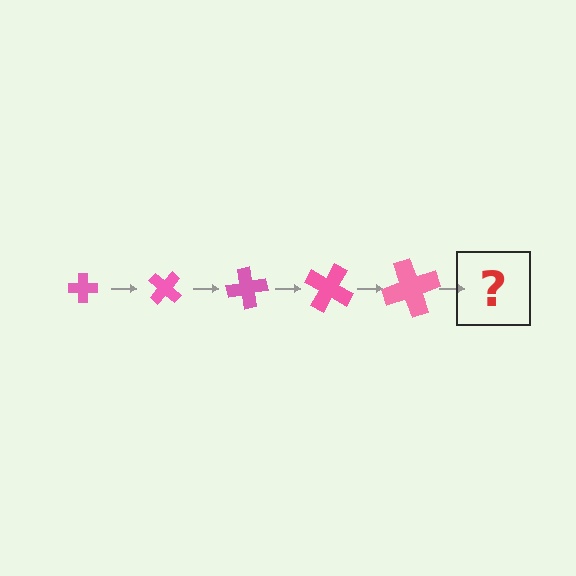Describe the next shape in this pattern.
It should be a cross, larger than the previous one and rotated 200 degrees from the start.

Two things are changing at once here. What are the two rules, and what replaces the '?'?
The two rules are that the cross grows larger each step and it rotates 40 degrees each step. The '?' should be a cross, larger than the previous one and rotated 200 degrees from the start.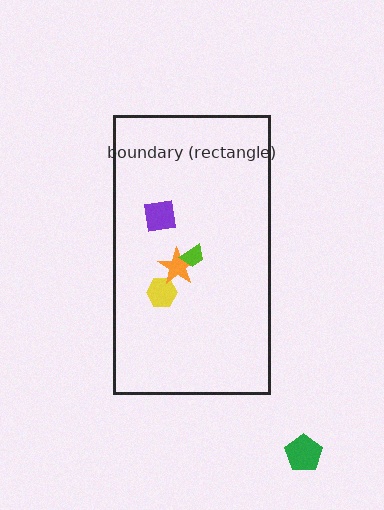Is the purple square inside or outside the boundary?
Inside.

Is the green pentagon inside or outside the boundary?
Outside.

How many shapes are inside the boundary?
4 inside, 1 outside.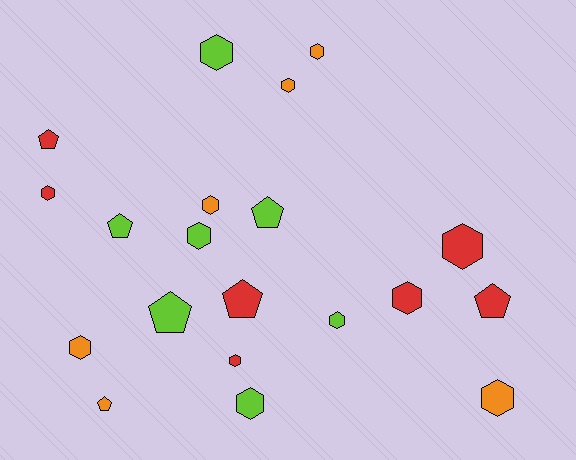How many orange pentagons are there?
There is 1 orange pentagon.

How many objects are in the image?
There are 20 objects.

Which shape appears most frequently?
Hexagon, with 13 objects.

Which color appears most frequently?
Lime, with 7 objects.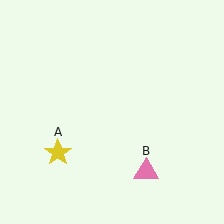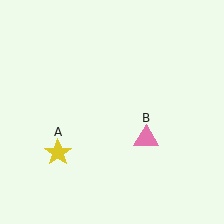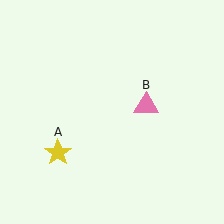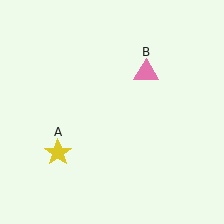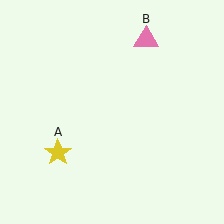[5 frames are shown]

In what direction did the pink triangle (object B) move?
The pink triangle (object B) moved up.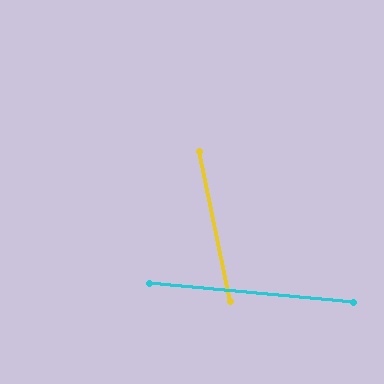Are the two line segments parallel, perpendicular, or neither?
Neither parallel nor perpendicular — they differ by about 73°.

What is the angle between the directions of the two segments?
Approximately 73 degrees.